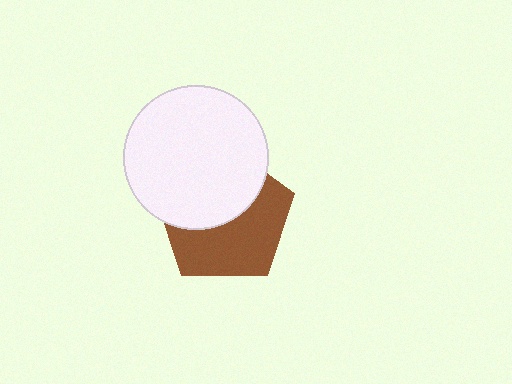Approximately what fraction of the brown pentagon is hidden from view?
Roughly 47% of the brown pentagon is hidden behind the white circle.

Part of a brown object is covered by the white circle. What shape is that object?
It is a pentagon.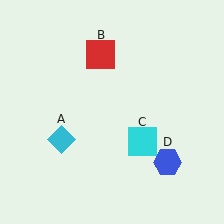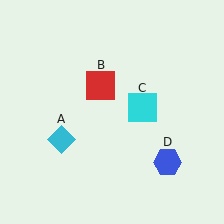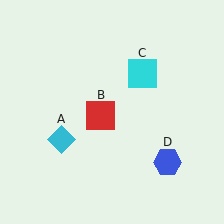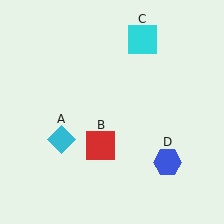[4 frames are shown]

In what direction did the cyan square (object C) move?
The cyan square (object C) moved up.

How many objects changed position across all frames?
2 objects changed position: red square (object B), cyan square (object C).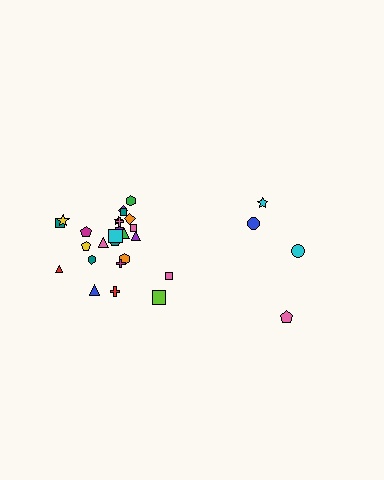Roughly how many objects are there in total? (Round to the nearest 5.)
Roughly 30 objects in total.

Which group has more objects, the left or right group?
The left group.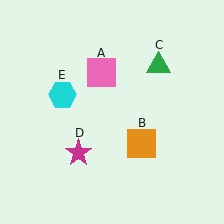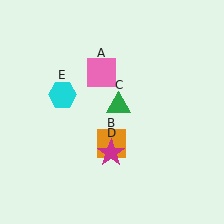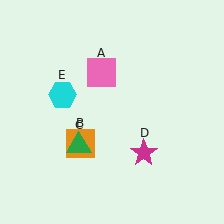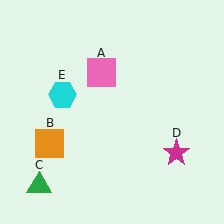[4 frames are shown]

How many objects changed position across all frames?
3 objects changed position: orange square (object B), green triangle (object C), magenta star (object D).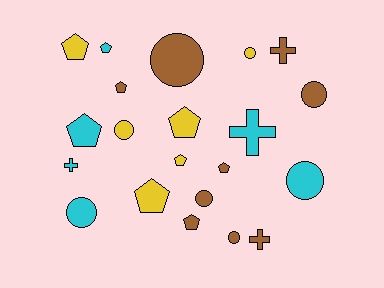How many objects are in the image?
There are 21 objects.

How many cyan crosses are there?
There are 2 cyan crosses.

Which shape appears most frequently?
Pentagon, with 9 objects.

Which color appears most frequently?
Brown, with 9 objects.